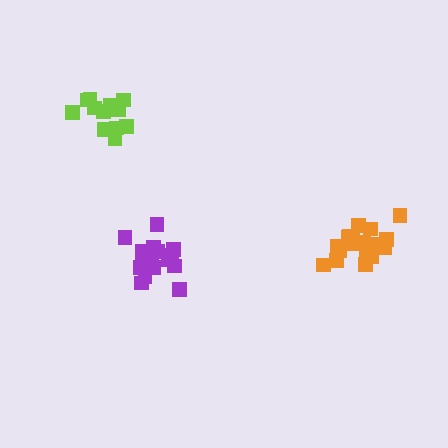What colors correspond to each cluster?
The clusters are colored: orange, purple, lime.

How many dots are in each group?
Group 1: 18 dots, Group 2: 17 dots, Group 3: 12 dots (47 total).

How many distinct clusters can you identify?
There are 3 distinct clusters.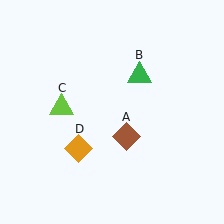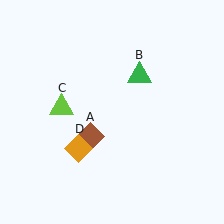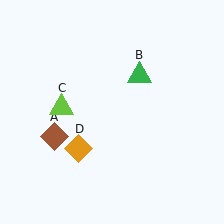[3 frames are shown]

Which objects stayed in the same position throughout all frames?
Green triangle (object B) and lime triangle (object C) and orange diamond (object D) remained stationary.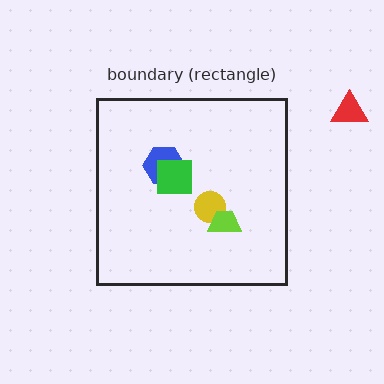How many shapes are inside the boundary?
4 inside, 1 outside.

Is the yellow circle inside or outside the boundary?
Inside.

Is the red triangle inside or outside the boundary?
Outside.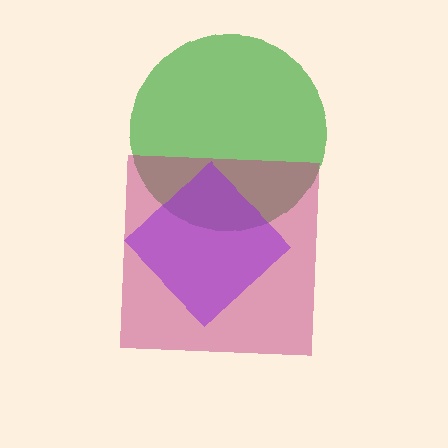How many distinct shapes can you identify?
There are 3 distinct shapes: a green circle, a magenta square, a purple diamond.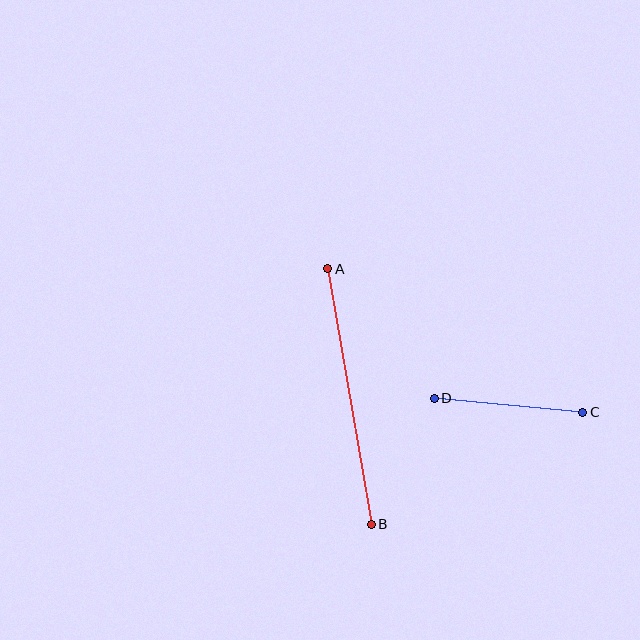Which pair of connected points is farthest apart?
Points A and B are farthest apart.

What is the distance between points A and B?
The distance is approximately 259 pixels.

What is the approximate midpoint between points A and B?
The midpoint is at approximately (350, 397) pixels.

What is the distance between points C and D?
The distance is approximately 149 pixels.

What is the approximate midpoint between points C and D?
The midpoint is at approximately (509, 405) pixels.